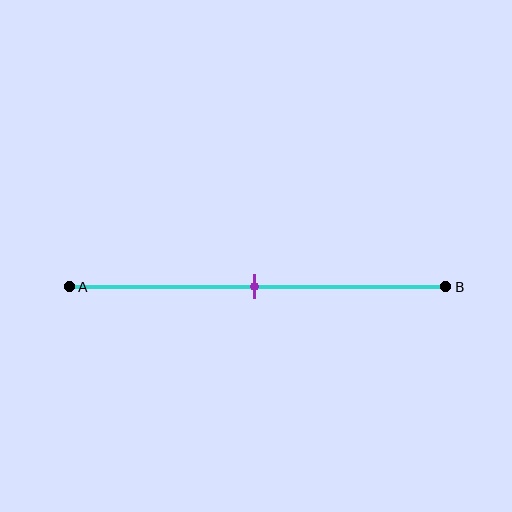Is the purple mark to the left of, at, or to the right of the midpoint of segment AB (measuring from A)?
The purple mark is approximately at the midpoint of segment AB.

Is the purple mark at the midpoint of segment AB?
Yes, the mark is approximately at the midpoint.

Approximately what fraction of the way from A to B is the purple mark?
The purple mark is approximately 50% of the way from A to B.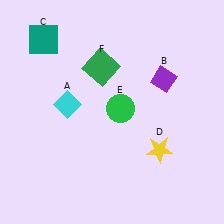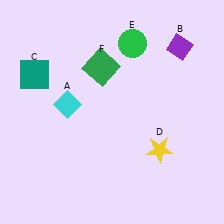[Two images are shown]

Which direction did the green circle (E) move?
The green circle (E) moved up.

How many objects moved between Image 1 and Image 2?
3 objects moved between the two images.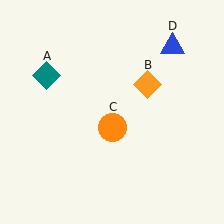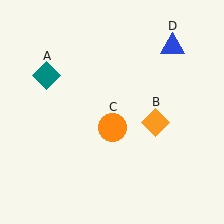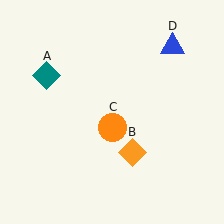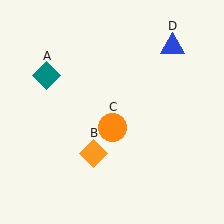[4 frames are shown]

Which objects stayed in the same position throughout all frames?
Teal diamond (object A) and orange circle (object C) and blue triangle (object D) remained stationary.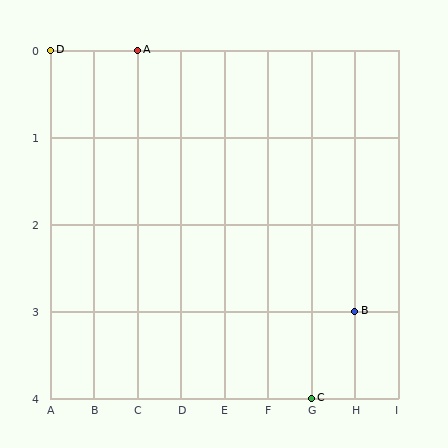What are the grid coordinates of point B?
Point B is at grid coordinates (H, 3).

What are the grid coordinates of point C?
Point C is at grid coordinates (G, 4).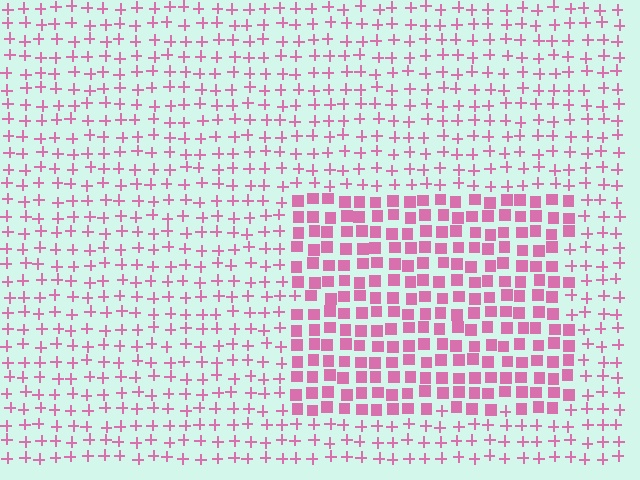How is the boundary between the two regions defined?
The boundary is defined by a change in element shape: squares inside vs. plus signs outside. All elements share the same color and spacing.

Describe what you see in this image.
The image is filled with small pink elements arranged in a uniform grid. A rectangle-shaped region contains squares, while the surrounding area contains plus signs. The boundary is defined purely by the change in element shape.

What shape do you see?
I see a rectangle.